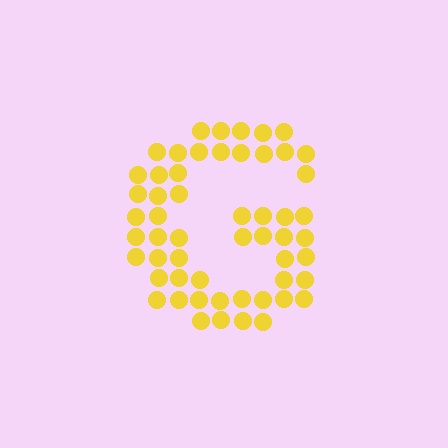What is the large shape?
The large shape is the letter G.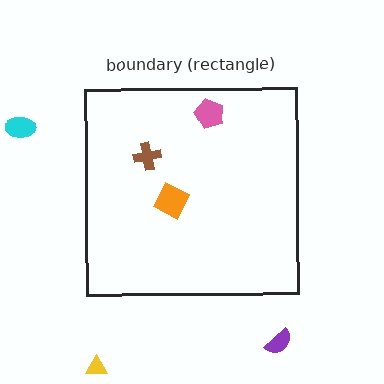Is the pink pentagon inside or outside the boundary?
Inside.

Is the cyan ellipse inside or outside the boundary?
Outside.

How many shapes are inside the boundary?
3 inside, 3 outside.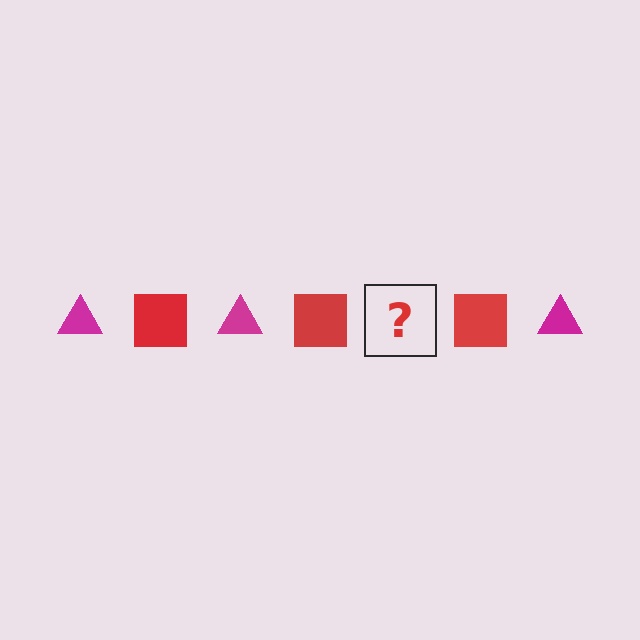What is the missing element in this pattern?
The missing element is a magenta triangle.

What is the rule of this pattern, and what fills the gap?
The rule is that the pattern alternates between magenta triangle and red square. The gap should be filled with a magenta triangle.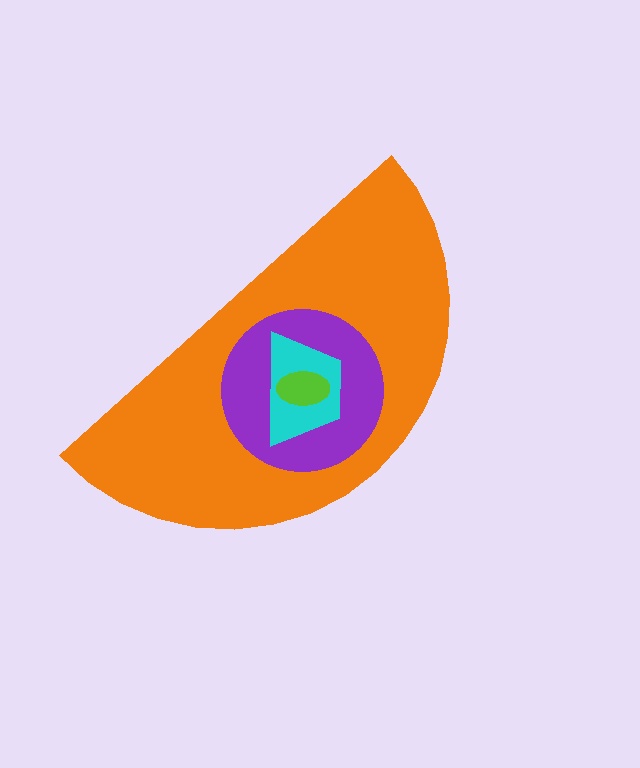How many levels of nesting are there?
4.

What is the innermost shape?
The lime ellipse.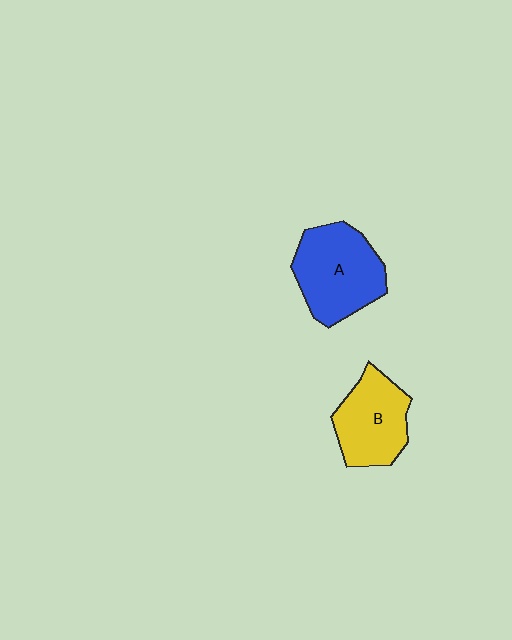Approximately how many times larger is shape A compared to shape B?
Approximately 1.2 times.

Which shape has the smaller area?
Shape B (yellow).